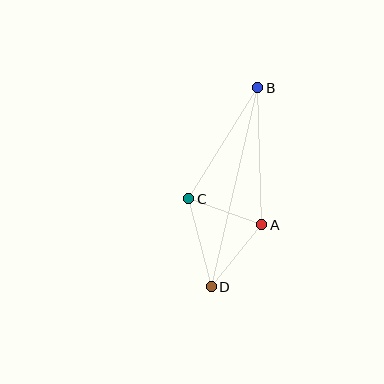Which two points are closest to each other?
Points A and C are closest to each other.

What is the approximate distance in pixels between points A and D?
The distance between A and D is approximately 80 pixels.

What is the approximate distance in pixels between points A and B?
The distance between A and B is approximately 137 pixels.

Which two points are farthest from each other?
Points B and D are farthest from each other.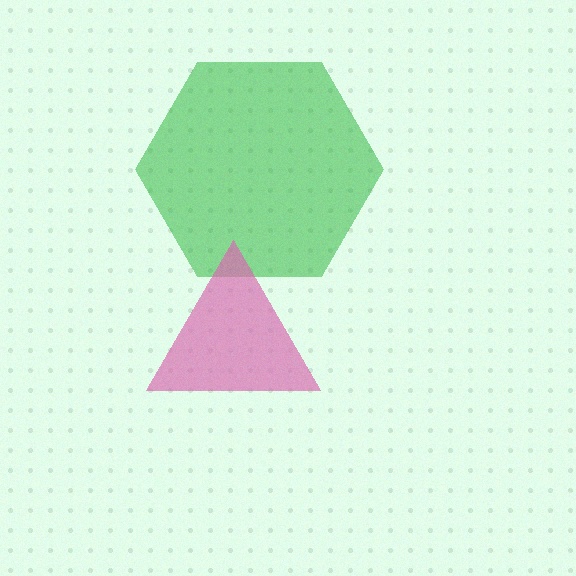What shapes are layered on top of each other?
The layered shapes are: a green hexagon, a pink triangle.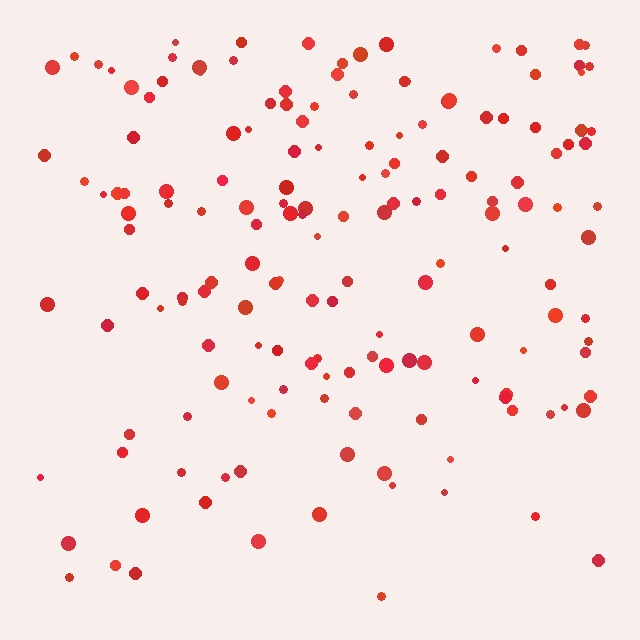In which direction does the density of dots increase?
From bottom to top, with the top side densest.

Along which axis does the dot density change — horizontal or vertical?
Vertical.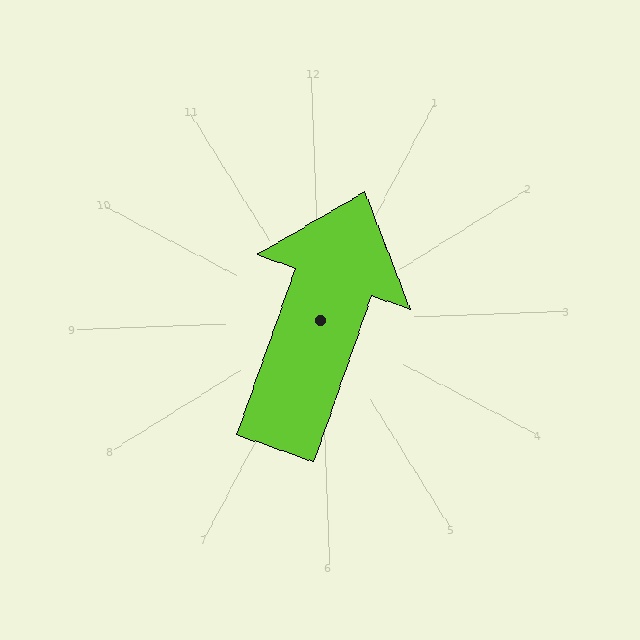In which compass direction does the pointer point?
North.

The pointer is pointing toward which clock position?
Roughly 1 o'clock.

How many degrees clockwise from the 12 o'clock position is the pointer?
Approximately 22 degrees.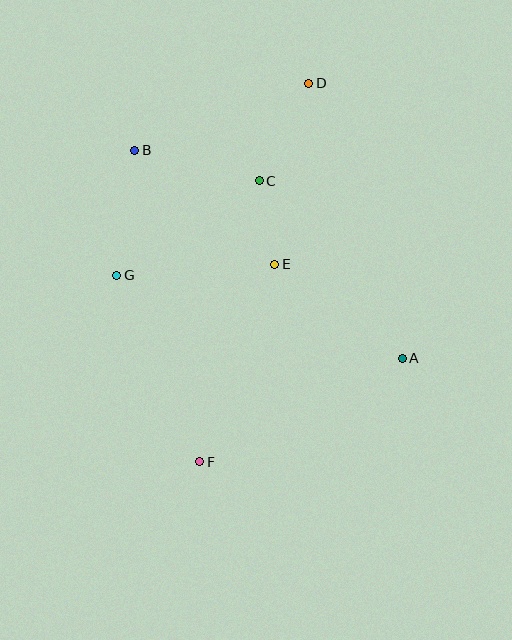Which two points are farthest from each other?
Points D and F are farthest from each other.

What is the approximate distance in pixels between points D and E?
The distance between D and E is approximately 184 pixels.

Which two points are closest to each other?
Points C and E are closest to each other.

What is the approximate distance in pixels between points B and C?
The distance between B and C is approximately 128 pixels.